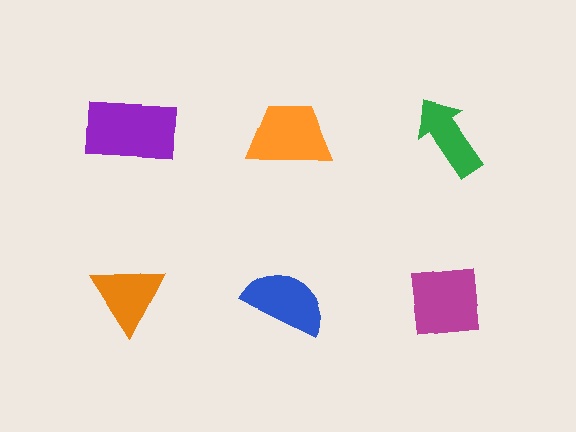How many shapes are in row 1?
3 shapes.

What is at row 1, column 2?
An orange trapezoid.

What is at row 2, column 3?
A magenta square.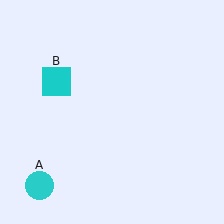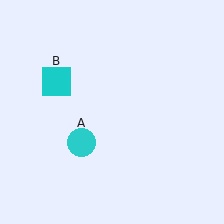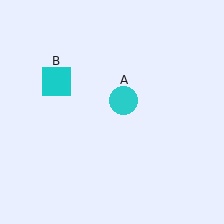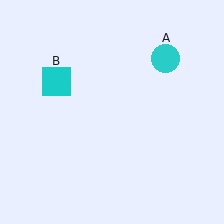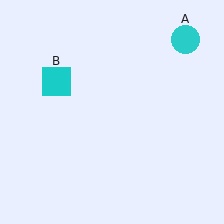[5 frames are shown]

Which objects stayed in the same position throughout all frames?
Cyan square (object B) remained stationary.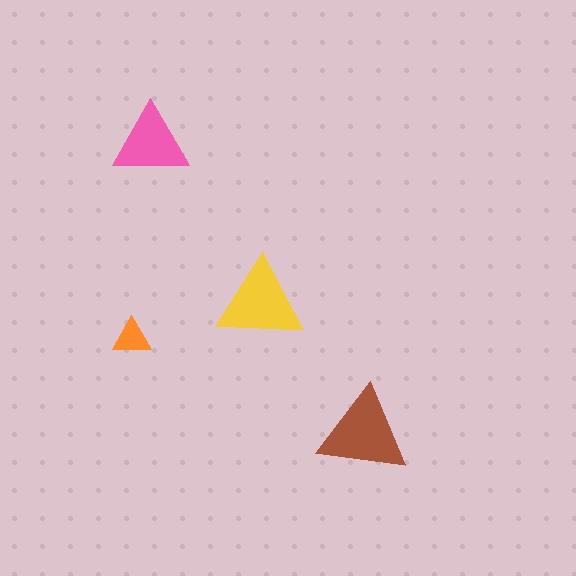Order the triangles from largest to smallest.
the brown one, the yellow one, the pink one, the orange one.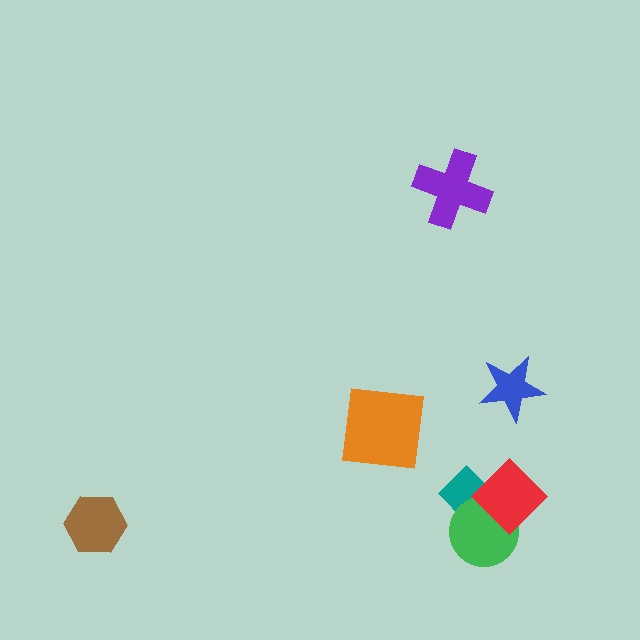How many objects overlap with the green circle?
2 objects overlap with the green circle.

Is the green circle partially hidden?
Yes, it is partially covered by another shape.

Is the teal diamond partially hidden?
Yes, it is partially covered by another shape.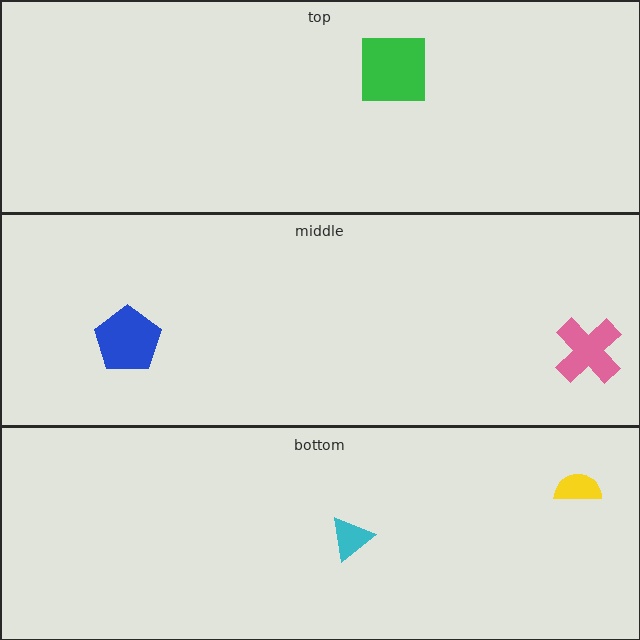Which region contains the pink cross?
The middle region.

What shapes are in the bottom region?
The yellow semicircle, the cyan triangle.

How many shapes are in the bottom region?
2.